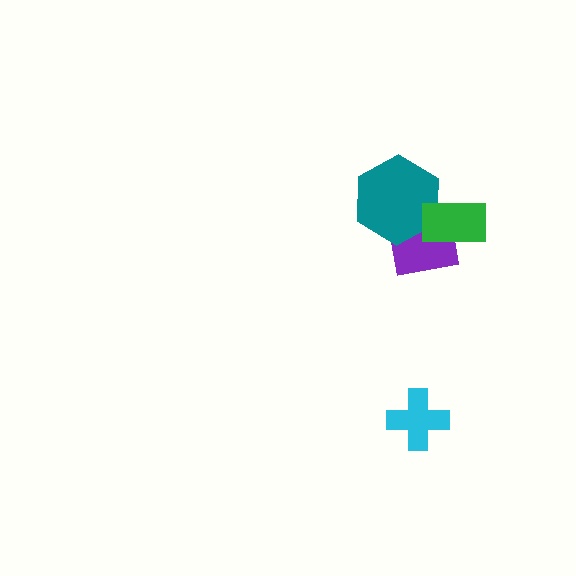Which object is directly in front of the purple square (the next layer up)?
The teal hexagon is directly in front of the purple square.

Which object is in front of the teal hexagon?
The green rectangle is in front of the teal hexagon.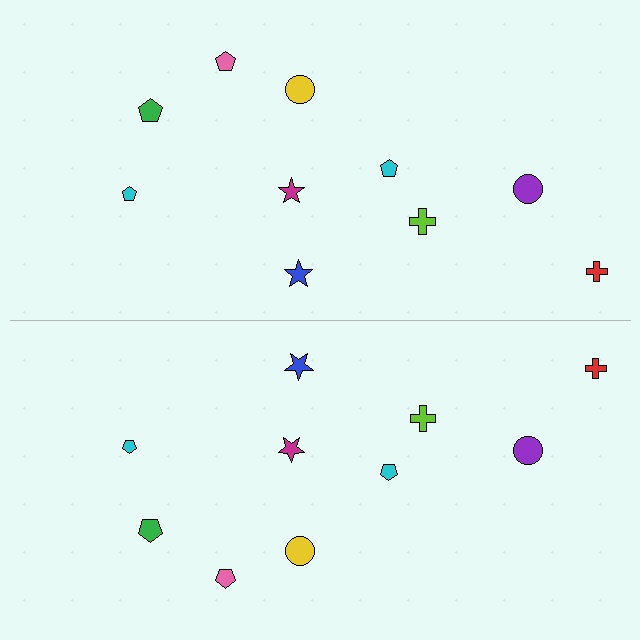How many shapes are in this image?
There are 20 shapes in this image.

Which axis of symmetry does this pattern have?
The pattern has a horizontal axis of symmetry running through the center of the image.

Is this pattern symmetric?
Yes, this pattern has bilateral (reflection) symmetry.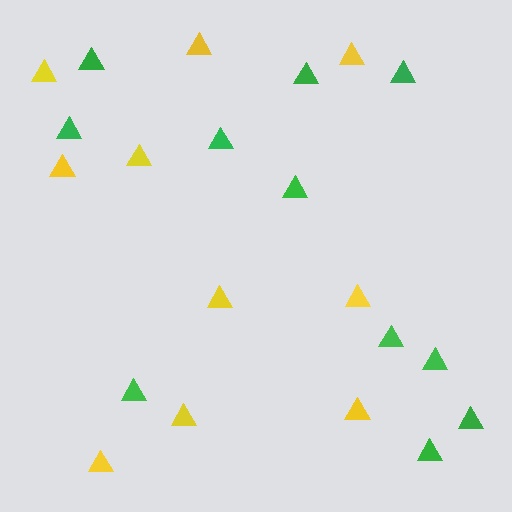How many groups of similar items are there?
There are 2 groups: one group of yellow triangles (10) and one group of green triangles (11).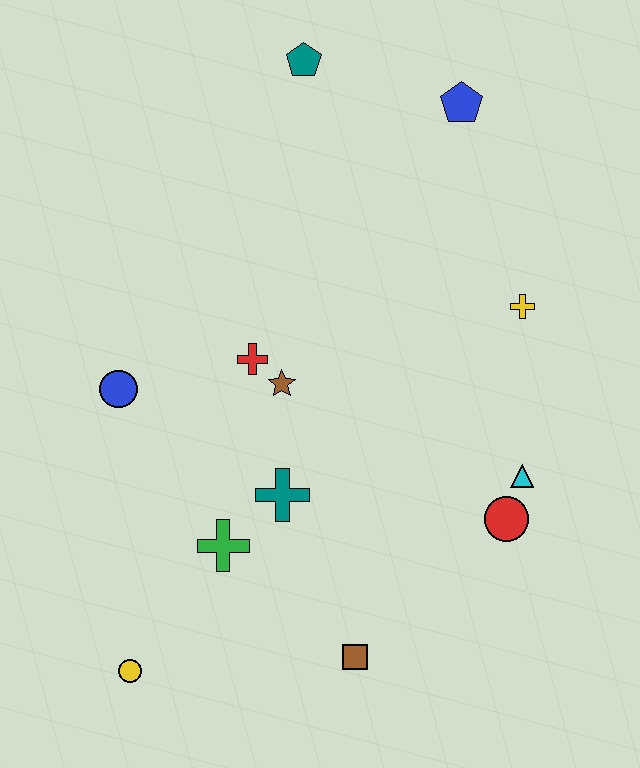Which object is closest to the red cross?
The brown star is closest to the red cross.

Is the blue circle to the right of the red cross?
No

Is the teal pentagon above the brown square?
Yes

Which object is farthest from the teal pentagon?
The yellow circle is farthest from the teal pentagon.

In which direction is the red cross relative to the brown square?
The red cross is above the brown square.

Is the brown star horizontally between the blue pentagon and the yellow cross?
No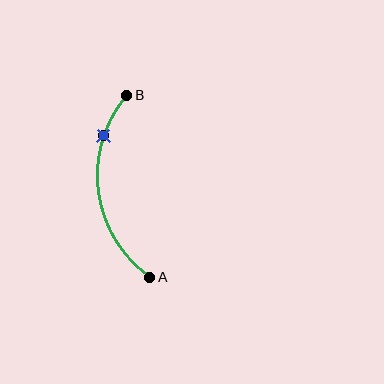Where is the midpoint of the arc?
The arc midpoint is the point on the curve farthest from the straight line joining A and B. It sits to the left of that line.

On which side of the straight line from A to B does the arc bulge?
The arc bulges to the left of the straight line connecting A and B.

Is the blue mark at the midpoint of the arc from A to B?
No. The blue mark lies on the arc but is closer to endpoint B. The arc midpoint would be at the point on the curve equidistant along the arc from both A and B.